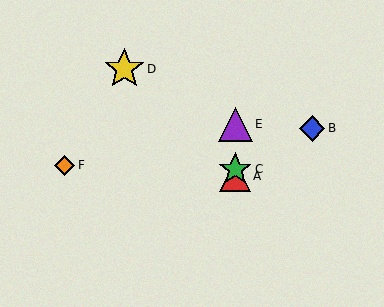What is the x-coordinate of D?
Object D is at x≈124.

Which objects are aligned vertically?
Objects A, C, E are aligned vertically.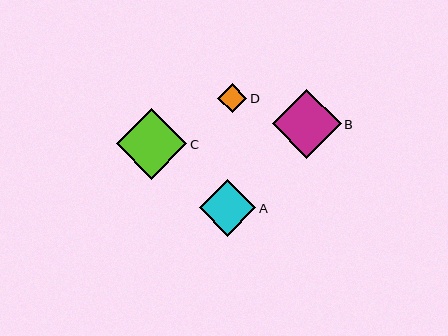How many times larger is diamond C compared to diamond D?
Diamond C is approximately 2.4 times the size of diamond D.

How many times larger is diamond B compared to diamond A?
Diamond B is approximately 1.2 times the size of diamond A.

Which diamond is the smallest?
Diamond D is the smallest with a size of approximately 29 pixels.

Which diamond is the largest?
Diamond C is the largest with a size of approximately 70 pixels.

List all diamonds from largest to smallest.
From largest to smallest: C, B, A, D.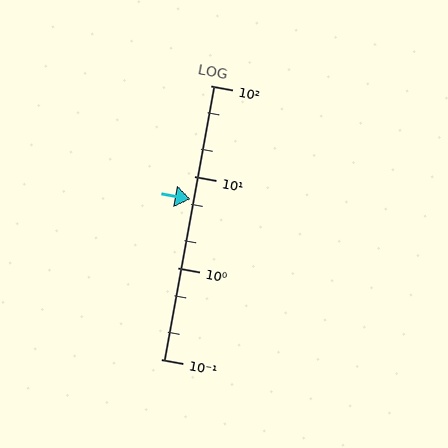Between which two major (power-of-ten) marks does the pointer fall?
The pointer is between 1 and 10.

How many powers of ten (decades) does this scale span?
The scale spans 3 decades, from 0.1 to 100.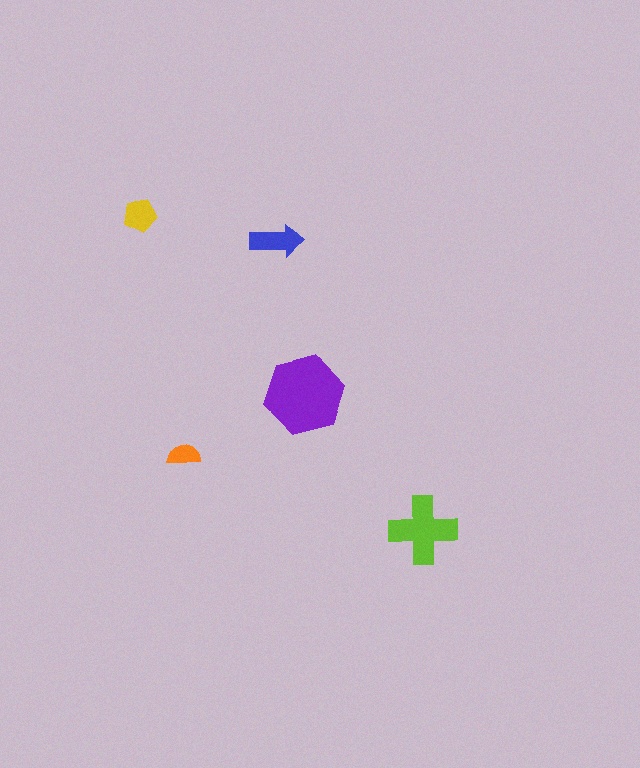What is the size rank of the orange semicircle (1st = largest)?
5th.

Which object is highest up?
The yellow pentagon is topmost.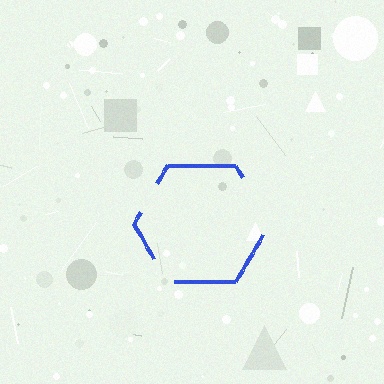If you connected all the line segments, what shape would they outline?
They would outline a hexagon.